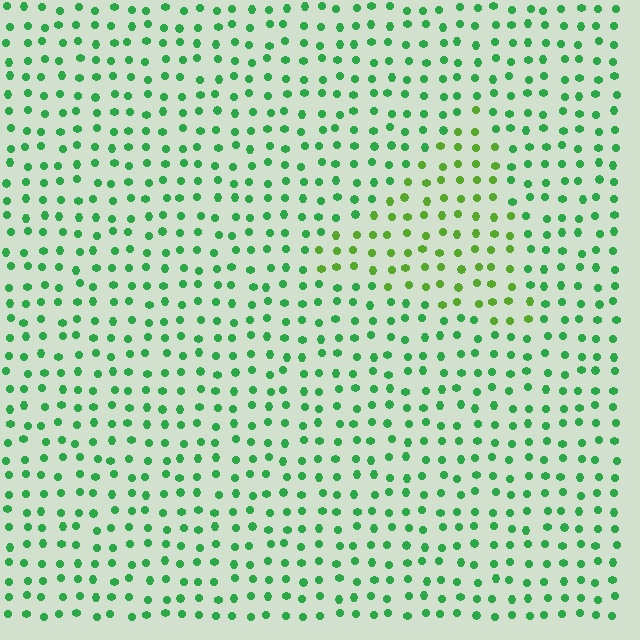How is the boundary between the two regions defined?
The boundary is defined purely by a slight shift in hue (about 34 degrees). Spacing, size, and orientation are identical on both sides.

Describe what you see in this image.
The image is filled with small green elements in a uniform arrangement. A triangle-shaped region is visible where the elements are tinted to a slightly different hue, forming a subtle color boundary.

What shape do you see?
I see a triangle.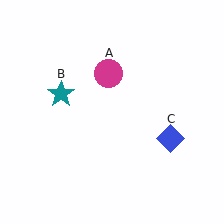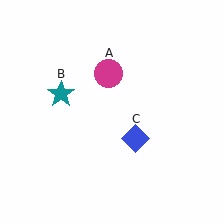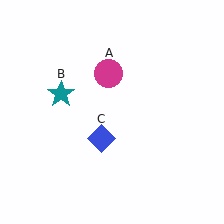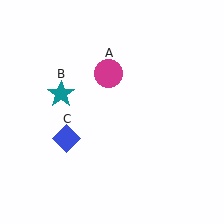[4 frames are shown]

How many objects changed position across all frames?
1 object changed position: blue diamond (object C).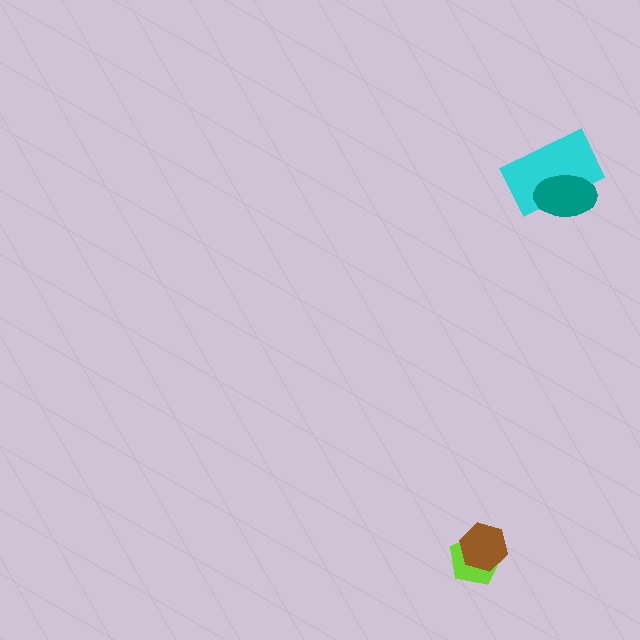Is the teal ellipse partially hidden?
No, no other shape covers it.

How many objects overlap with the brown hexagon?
1 object overlaps with the brown hexagon.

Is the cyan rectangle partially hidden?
Yes, it is partially covered by another shape.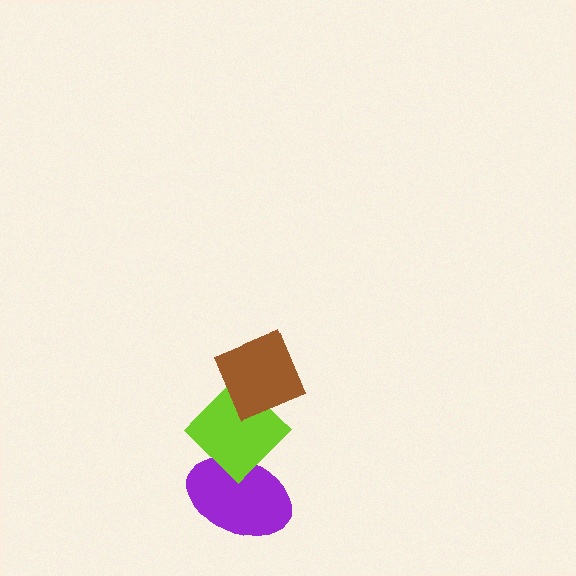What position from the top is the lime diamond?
The lime diamond is 2nd from the top.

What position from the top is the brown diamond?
The brown diamond is 1st from the top.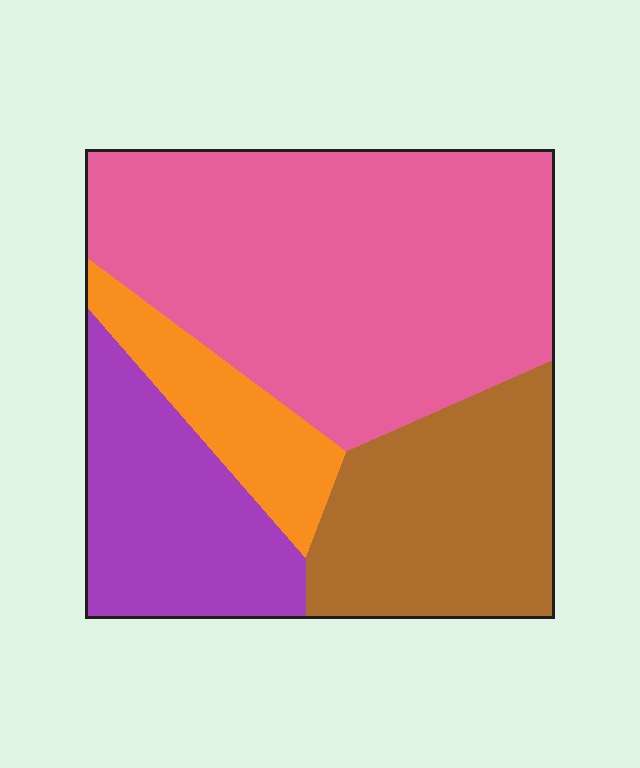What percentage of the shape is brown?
Brown covers about 20% of the shape.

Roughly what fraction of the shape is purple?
Purple covers roughly 20% of the shape.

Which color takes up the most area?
Pink, at roughly 50%.